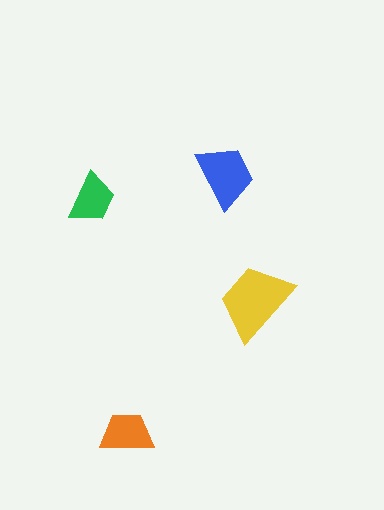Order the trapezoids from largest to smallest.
the yellow one, the blue one, the orange one, the green one.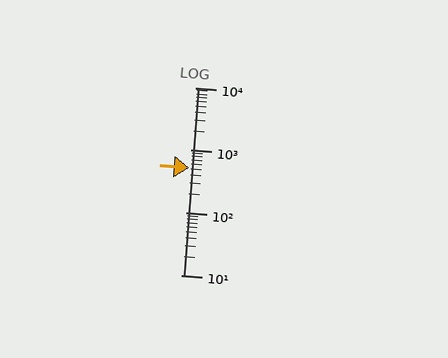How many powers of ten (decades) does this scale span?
The scale spans 3 decades, from 10 to 10000.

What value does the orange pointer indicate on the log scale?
The pointer indicates approximately 520.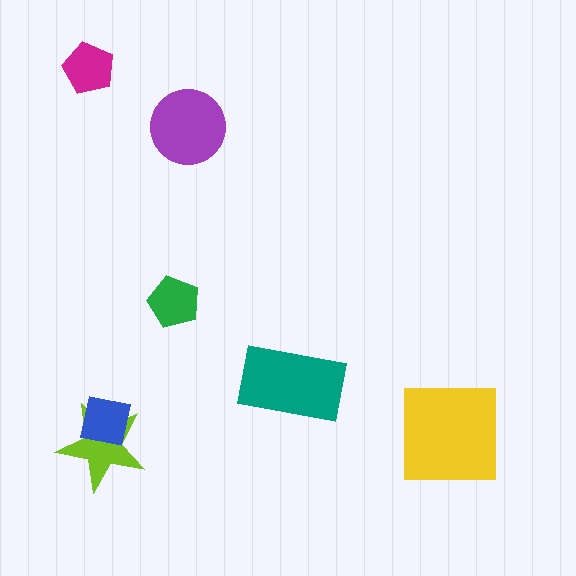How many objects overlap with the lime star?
1 object overlaps with the lime star.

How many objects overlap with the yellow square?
0 objects overlap with the yellow square.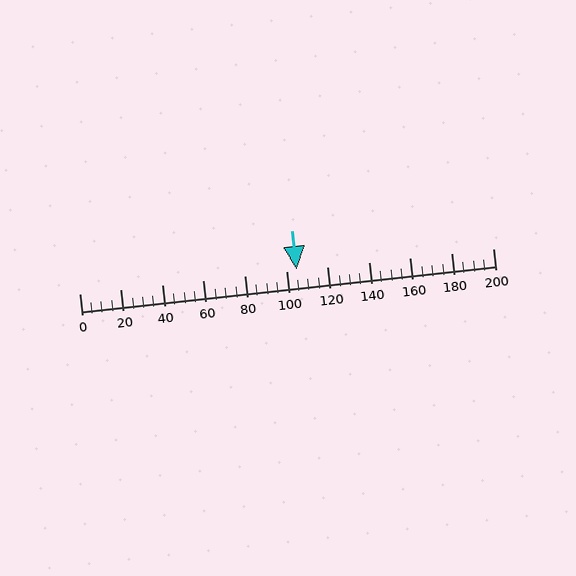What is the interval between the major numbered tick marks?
The major tick marks are spaced 20 units apart.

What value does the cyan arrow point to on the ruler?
The cyan arrow points to approximately 105.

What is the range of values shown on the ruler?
The ruler shows values from 0 to 200.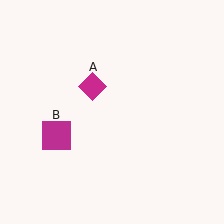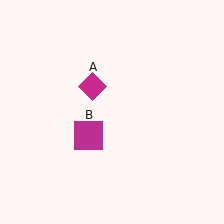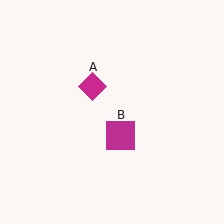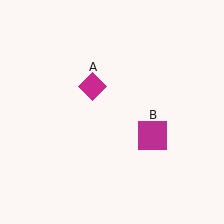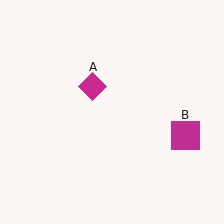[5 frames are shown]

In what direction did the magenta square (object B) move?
The magenta square (object B) moved right.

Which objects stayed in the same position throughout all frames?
Magenta diamond (object A) remained stationary.